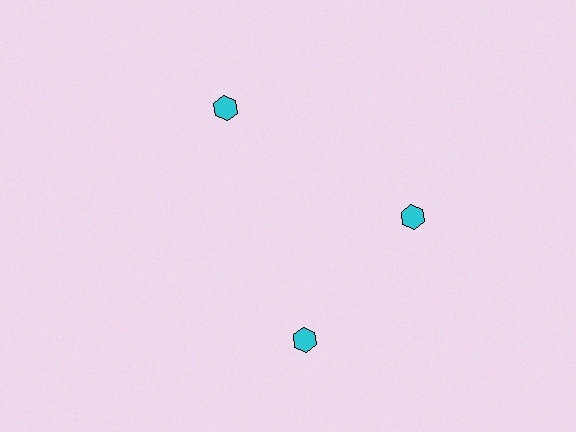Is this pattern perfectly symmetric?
No. The 3 cyan hexagons are arranged in a ring, but one element near the 7 o'clock position is rotated out of alignment along the ring, breaking the 3-fold rotational symmetry.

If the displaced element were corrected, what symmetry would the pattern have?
It would have 3-fold rotational symmetry — the pattern would map onto itself every 120 degrees.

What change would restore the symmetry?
The symmetry would be restored by rotating it back into even spacing with its neighbors so that all 3 hexagons sit at equal angles and equal distance from the center.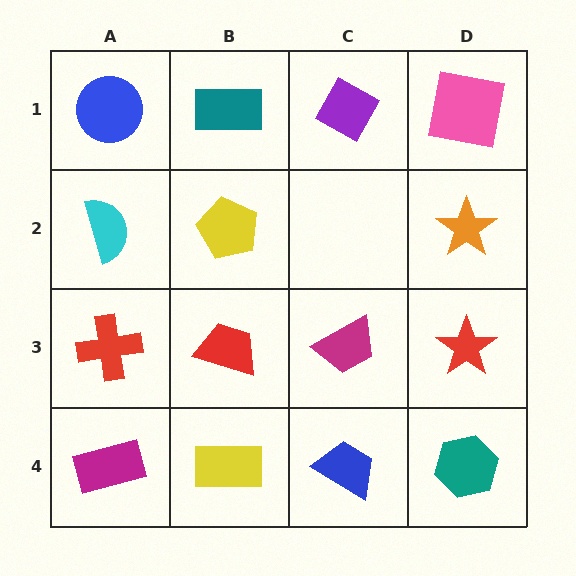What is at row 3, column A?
A red cross.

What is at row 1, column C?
A purple diamond.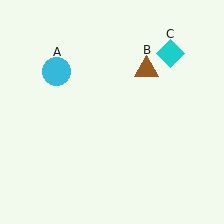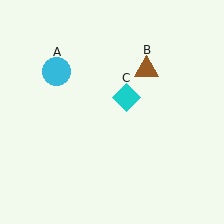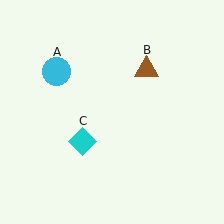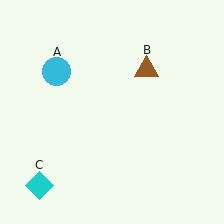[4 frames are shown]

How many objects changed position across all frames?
1 object changed position: cyan diamond (object C).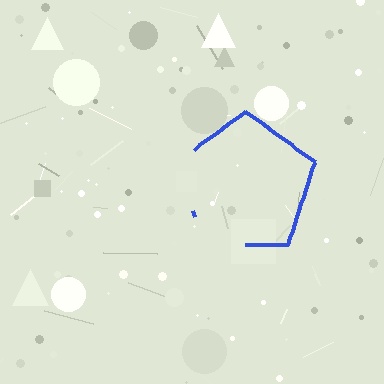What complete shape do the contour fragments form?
The contour fragments form a pentagon.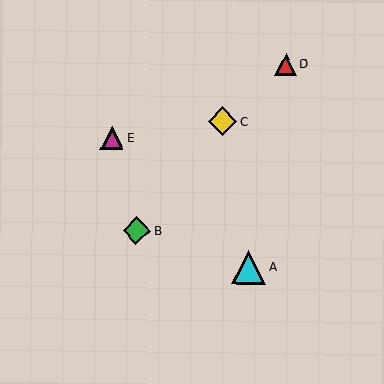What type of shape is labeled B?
Shape B is a green diamond.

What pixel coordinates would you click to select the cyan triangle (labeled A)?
Click at (249, 267) to select the cyan triangle A.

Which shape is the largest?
The cyan triangle (labeled A) is the largest.